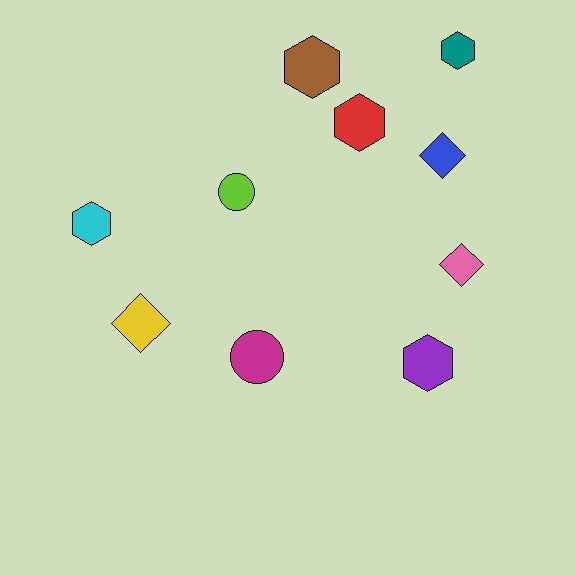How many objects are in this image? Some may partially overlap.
There are 10 objects.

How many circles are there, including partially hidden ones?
There are 2 circles.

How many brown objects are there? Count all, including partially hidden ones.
There is 1 brown object.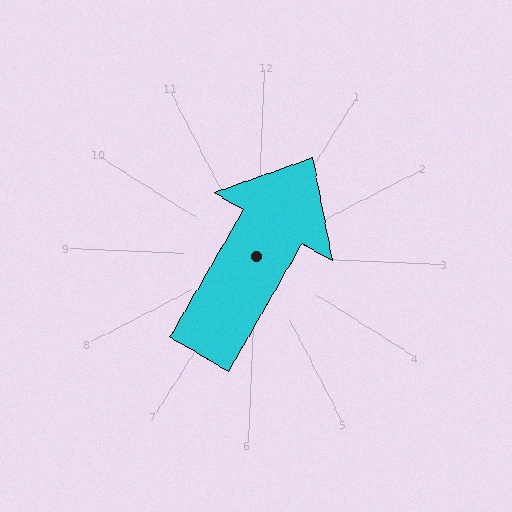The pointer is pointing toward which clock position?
Roughly 1 o'clock.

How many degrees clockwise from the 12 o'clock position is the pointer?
Approximately 28 degrees.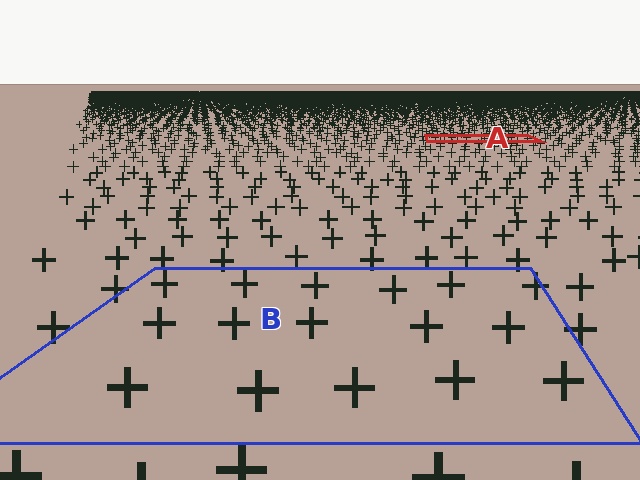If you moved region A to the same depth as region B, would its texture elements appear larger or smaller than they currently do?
They would appear larger. At a closer depth, the same texture elements are projected at a bigger on-screen size.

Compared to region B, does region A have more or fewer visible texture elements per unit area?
Region A has more texture elements per unit area — they are packed more densely because it is farther away.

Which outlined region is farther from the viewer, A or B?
Region A is farther from the viewer — the texture elements inside it appear smaller and more densely packed.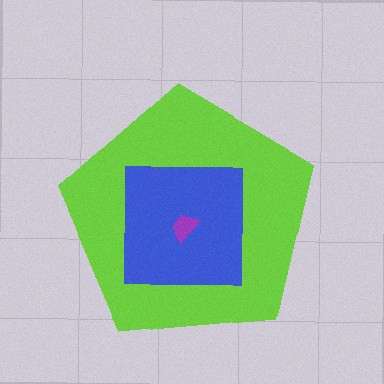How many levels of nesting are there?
3.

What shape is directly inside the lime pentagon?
The blue square.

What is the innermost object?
The purple trapezoid.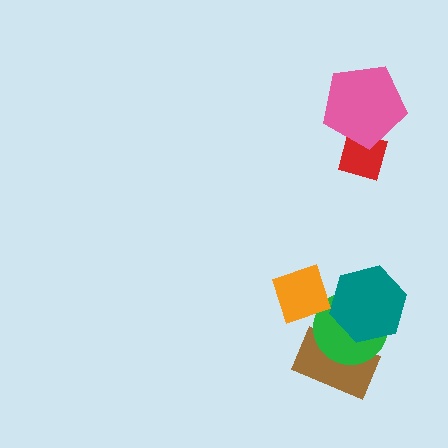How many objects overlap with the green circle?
3 objects overlap with the green circle.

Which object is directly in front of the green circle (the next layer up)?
The teal hexagon is directly in front of the green circle.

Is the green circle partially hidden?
Yes, it is partially covered by another shape.